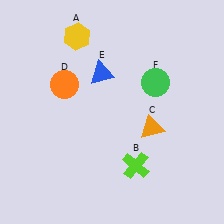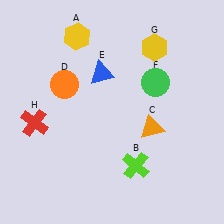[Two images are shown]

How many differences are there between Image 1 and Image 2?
There are 2 differences between the two images.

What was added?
A yellow hexagon (G), a red cross (H) were added in Image 2.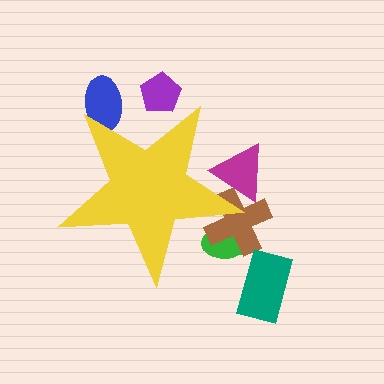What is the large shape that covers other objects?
A yellow star.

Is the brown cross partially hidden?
Yes, the brown cross is partially hidden behind the yellow star.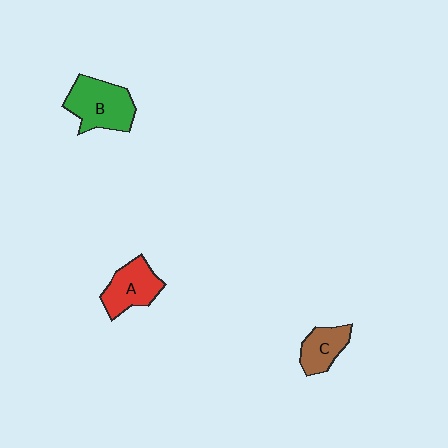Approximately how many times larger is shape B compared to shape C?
Approximately 1.6 times.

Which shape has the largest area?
Shape B (green).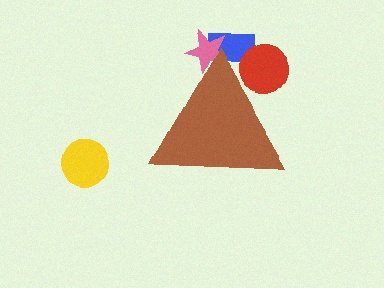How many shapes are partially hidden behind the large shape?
3 shapes are partially hidden.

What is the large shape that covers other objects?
A brown triangle.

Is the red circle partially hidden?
Yes, the red circle is partially hidden behind the brown triangle.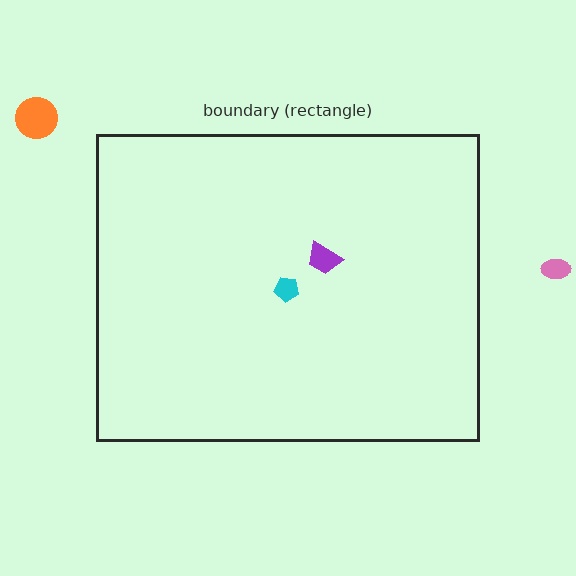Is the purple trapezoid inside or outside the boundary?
Inside.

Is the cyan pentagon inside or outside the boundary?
Inside.